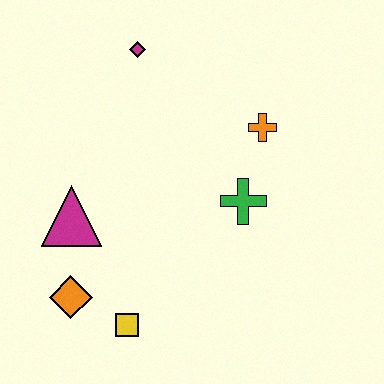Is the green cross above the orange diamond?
Yes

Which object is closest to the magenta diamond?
The orange cross is closest to the magenta diamond.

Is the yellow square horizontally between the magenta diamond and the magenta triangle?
Yes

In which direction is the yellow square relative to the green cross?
The yellow square is below the green cross.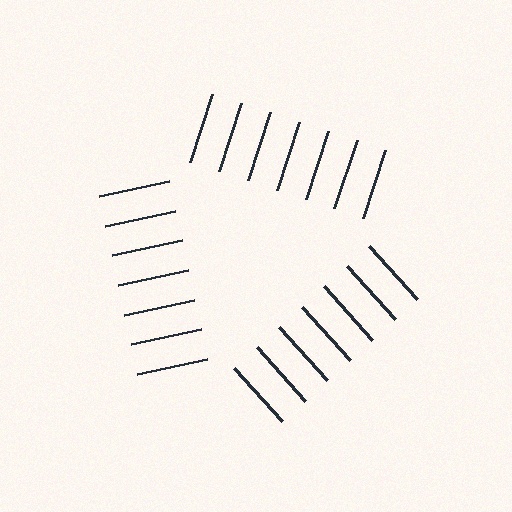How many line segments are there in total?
21 — 7 along each of the 3 edges.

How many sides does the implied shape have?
3 sides — the line-ends trace a triangle.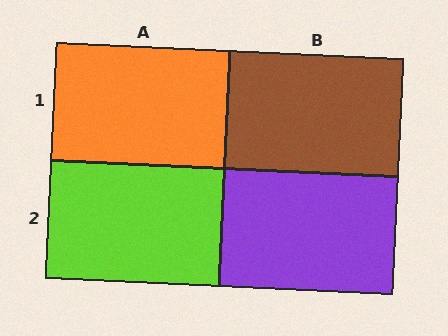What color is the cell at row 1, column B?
Brown.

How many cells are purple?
1 cell is purple.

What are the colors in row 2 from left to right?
Lime, purple.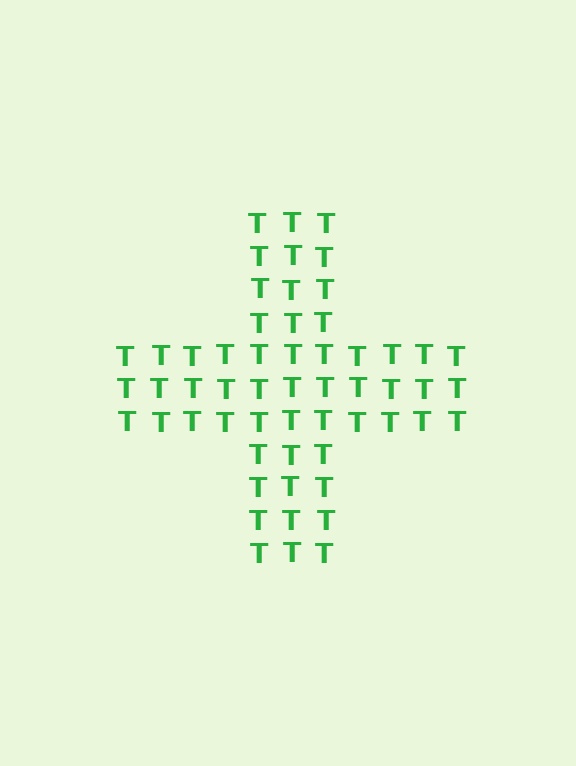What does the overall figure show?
The overall figure shows a cross.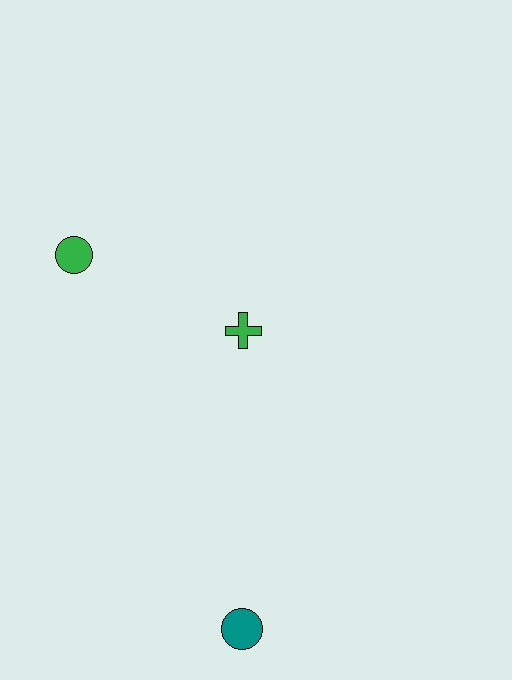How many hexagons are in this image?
There are no hexagons.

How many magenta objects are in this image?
There are no magenta objects.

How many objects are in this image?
There are 3 objects.